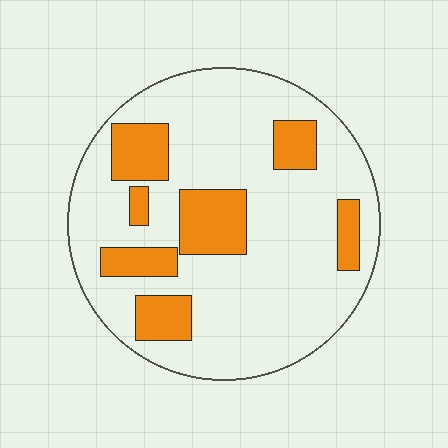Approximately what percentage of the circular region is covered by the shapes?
Approximately 25%.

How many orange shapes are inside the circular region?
7.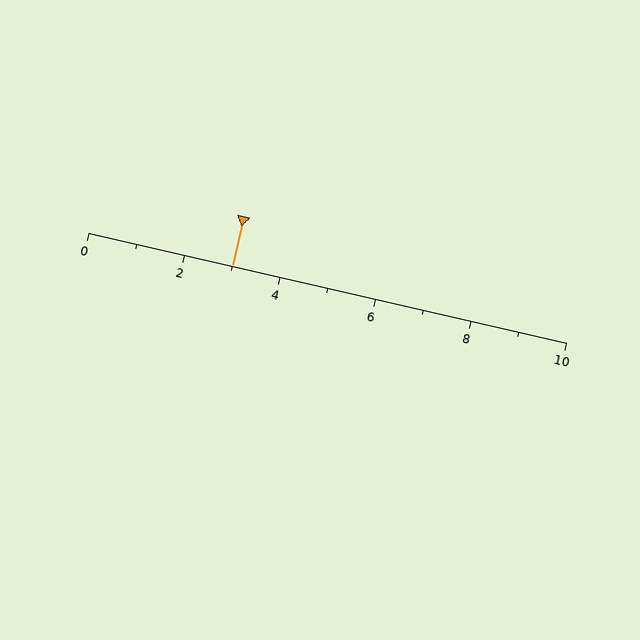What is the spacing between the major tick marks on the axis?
The major ticks are spaced 2 apart.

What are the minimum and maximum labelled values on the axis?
The axis runs from 0 to 10.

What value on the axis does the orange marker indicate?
The marker indicates approximately 3.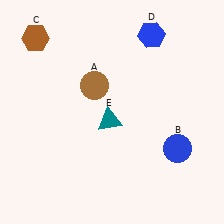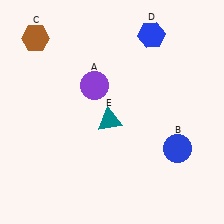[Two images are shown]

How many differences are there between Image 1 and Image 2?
There is 1 difference between the two images.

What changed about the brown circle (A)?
In Image 1, A is brown. In Image 2, it changed to purple.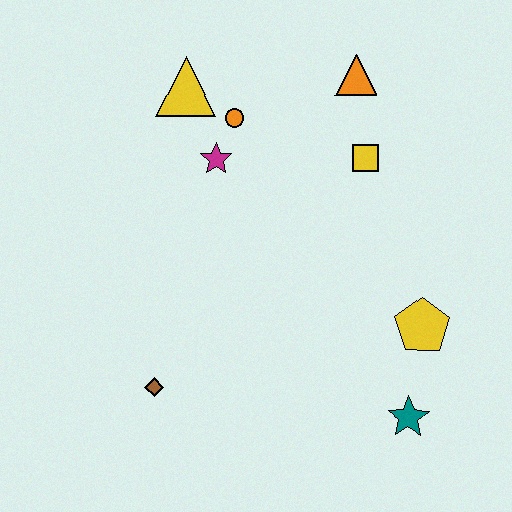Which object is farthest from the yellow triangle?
The teal star is farthest from the yellow triangle.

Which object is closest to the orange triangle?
The yellow square is closest to the orange triangle.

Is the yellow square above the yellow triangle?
No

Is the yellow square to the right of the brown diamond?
Yes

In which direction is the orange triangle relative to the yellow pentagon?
The orange triangle is above the yellow pentagon.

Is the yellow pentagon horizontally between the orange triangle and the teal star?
No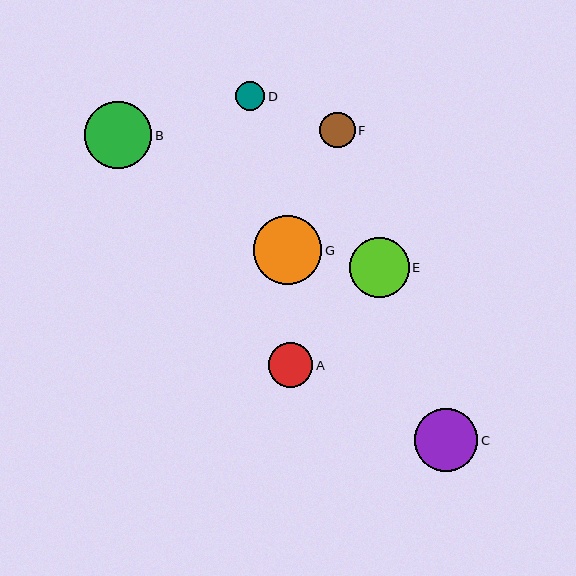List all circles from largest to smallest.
From largest to smallest: G, B, C, E, A, F, D.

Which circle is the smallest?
Circle D is the smallest with a size of approximately 29 pixels.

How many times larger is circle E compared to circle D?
Circle E is approximately 2.1 times the size of circle D.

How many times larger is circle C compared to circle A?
Circle C is approximately 1.4 times the size of circle A.